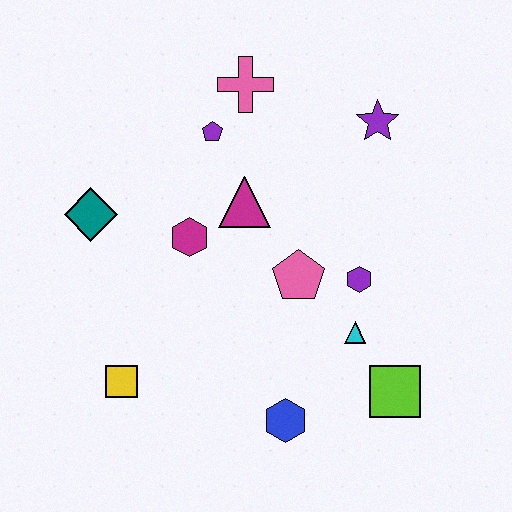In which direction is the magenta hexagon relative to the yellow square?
The magenta hexagon is above the yellow square.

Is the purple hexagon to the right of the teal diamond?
Yes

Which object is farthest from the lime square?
The teal diamond is farthest from the lime square.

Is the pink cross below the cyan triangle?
No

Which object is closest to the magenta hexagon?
The magenta triangle is closest to the magenta hexagon.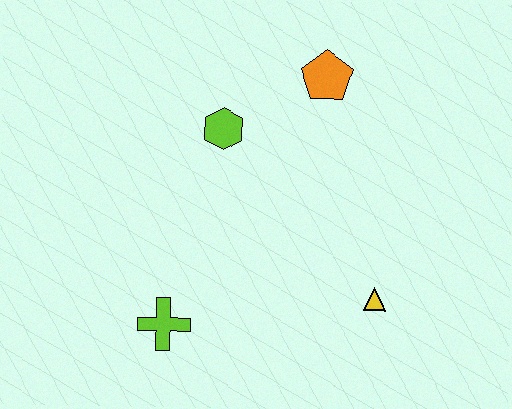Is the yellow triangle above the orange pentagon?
No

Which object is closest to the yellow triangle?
The lime cross is closest to the yellow triangle.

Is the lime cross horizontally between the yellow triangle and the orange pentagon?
No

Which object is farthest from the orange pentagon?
The lime cross is farthest from the orange pentagon.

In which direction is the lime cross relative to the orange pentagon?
The lime cross is below the orange pentagon.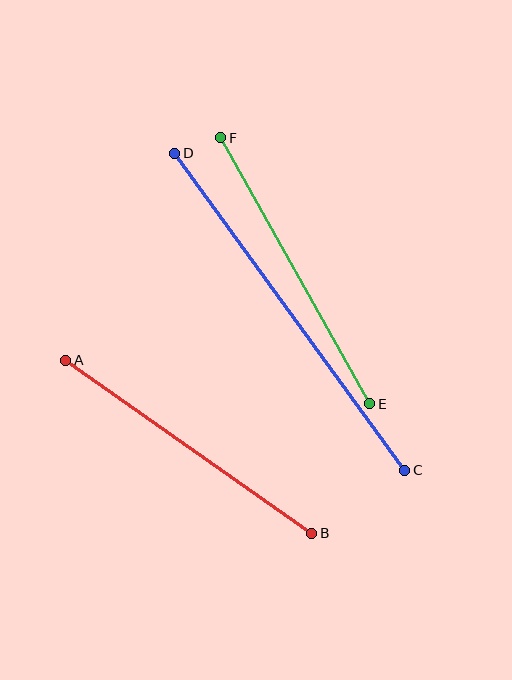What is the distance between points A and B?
The distance is approximately 301 pixels.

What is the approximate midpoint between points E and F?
The midpoint is at approximately (295, 271) pixels.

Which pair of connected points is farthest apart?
Points C and D are farthest apart.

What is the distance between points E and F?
The distance is approximately 305 pixels.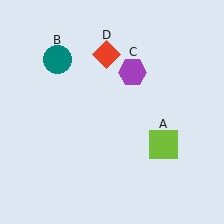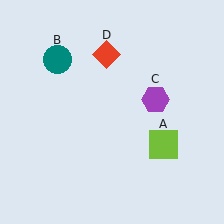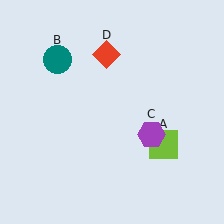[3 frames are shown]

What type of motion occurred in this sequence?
The purple hexagon (object C) rotated clockwise around the center of the scene.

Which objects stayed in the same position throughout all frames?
Lime square (object A) and teal circle (object B) and red diamond (object D) remained stationary.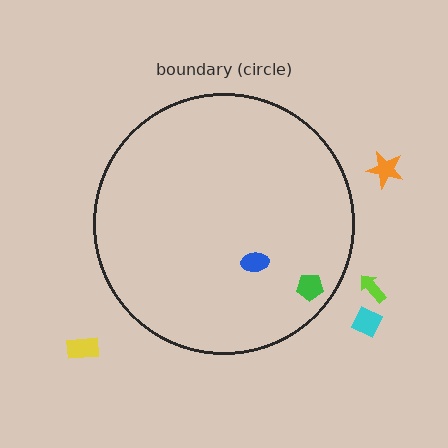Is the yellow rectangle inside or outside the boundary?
Outside.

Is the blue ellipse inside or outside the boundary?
Inside.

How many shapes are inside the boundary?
2 inside, 4 outside.